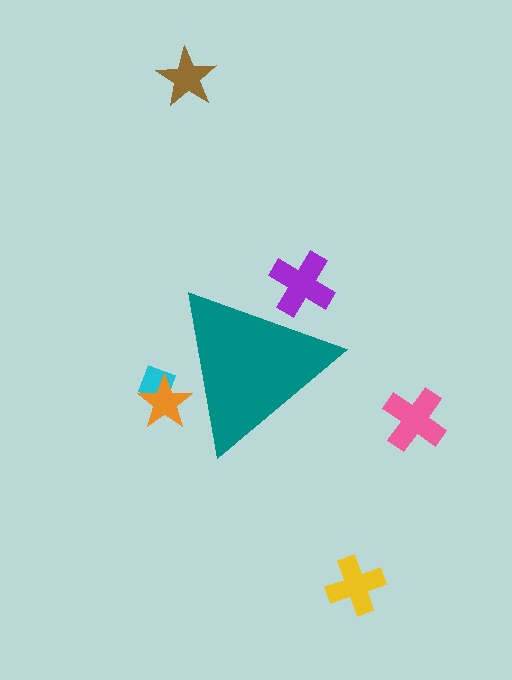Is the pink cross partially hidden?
No, the pink cross is fully visible.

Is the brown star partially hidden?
No, the brown star is fully visible.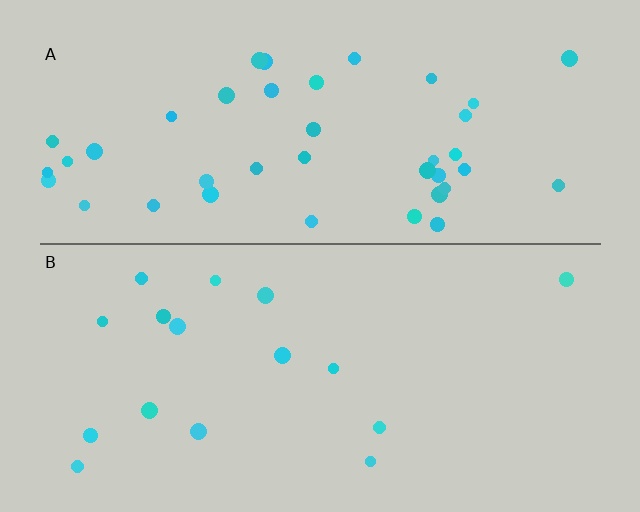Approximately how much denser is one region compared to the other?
Approximately 2.6× — region A over region B.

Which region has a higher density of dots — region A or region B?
A (the top).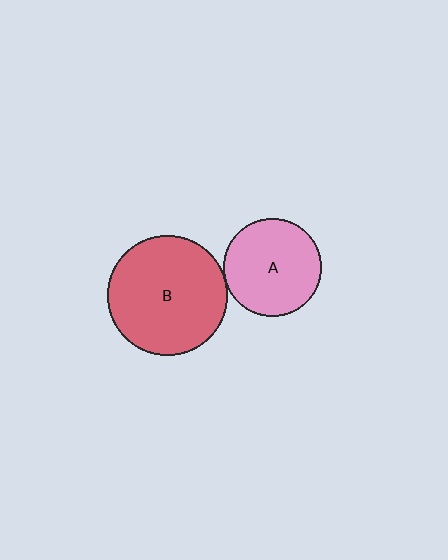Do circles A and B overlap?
Yes.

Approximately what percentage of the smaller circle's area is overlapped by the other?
Approximately 5%.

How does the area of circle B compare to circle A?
Approximately 1.5 times.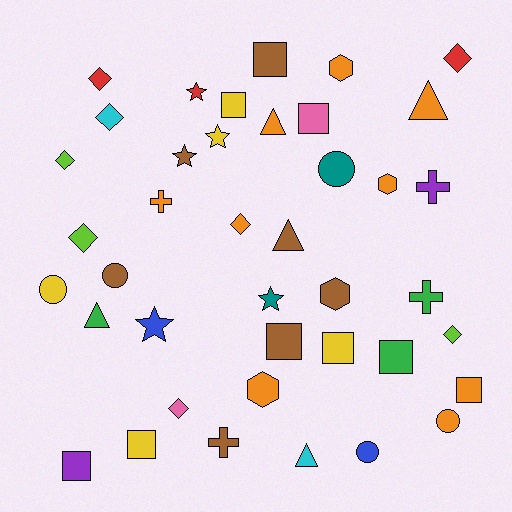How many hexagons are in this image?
There are 4 hexagons.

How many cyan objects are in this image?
There are 2 cyan objects.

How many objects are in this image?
There are 40 objects.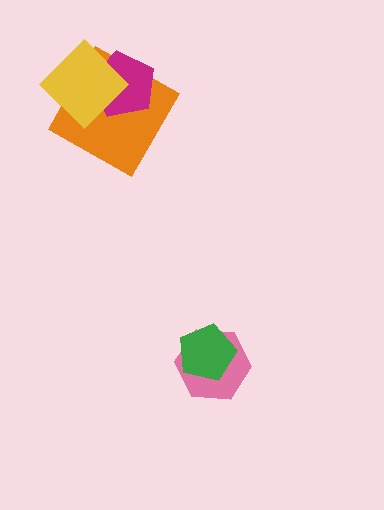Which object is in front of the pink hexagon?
The green pentagon is in front of the pink hexagon.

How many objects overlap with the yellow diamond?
2 objects overlap with the yellow diamond.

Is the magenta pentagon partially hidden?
Yes, it is partially covered by another shape.